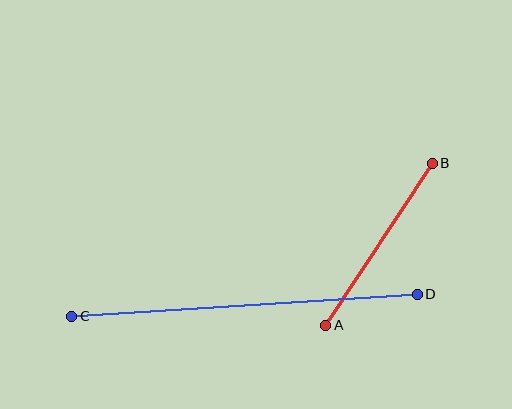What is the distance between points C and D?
The distance is approximately 346 pixels.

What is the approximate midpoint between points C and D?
The midpoint is at approximately (244, 305) pixels.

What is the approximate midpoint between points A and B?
The midpoint is at approximately (379, 244) pixels.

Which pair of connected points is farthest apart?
Points C and D are farthest apart.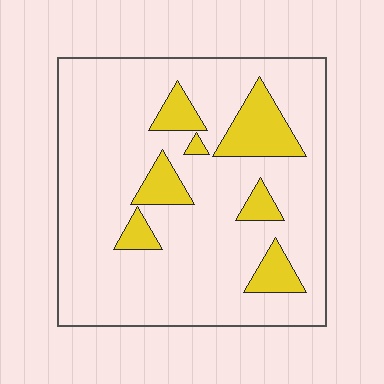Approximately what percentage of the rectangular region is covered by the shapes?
Approximately 15%.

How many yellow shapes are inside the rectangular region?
7.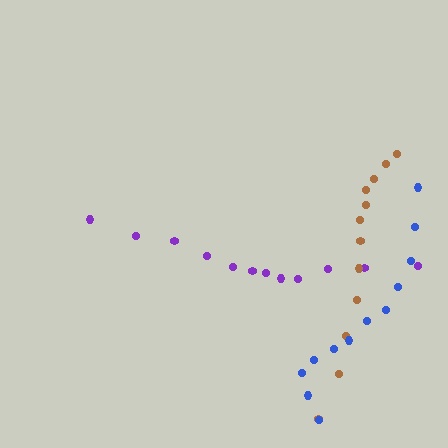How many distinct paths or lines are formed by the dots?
There are 3 distinct paths.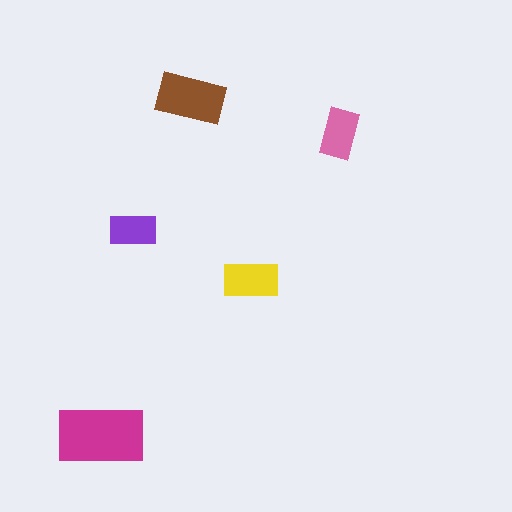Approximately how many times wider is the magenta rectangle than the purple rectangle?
About 2 times wider.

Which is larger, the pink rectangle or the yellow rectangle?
The yellow one.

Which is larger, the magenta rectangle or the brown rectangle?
The magenta one.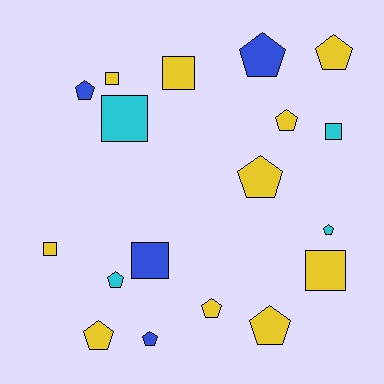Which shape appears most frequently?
Pentagon, with 11 objects.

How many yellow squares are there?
There are 4 yellow squares.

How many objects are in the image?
There are 18 objects.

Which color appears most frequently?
Yellow, with 10 objects.